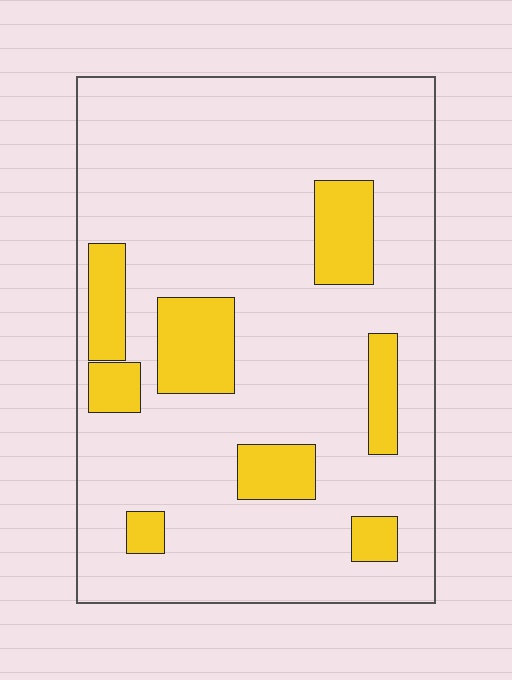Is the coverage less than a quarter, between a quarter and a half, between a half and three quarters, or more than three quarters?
Less than a quarter.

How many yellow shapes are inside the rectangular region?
8.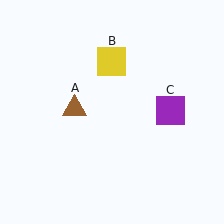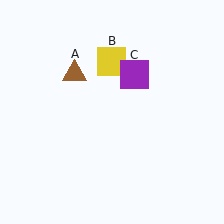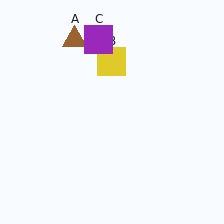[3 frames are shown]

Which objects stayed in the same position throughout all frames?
Yellow square (object B) remained stationary.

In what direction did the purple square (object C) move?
The purple square (object C) moved up and to the left.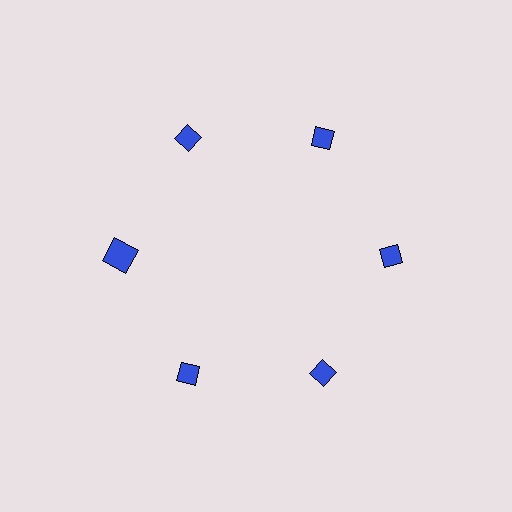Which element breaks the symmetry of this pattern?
The blue square at roughly the 9 o'clock position breaks the symmetry. All other shapes are blue diamonds.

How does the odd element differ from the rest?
It has a different shape: square instead of diamond.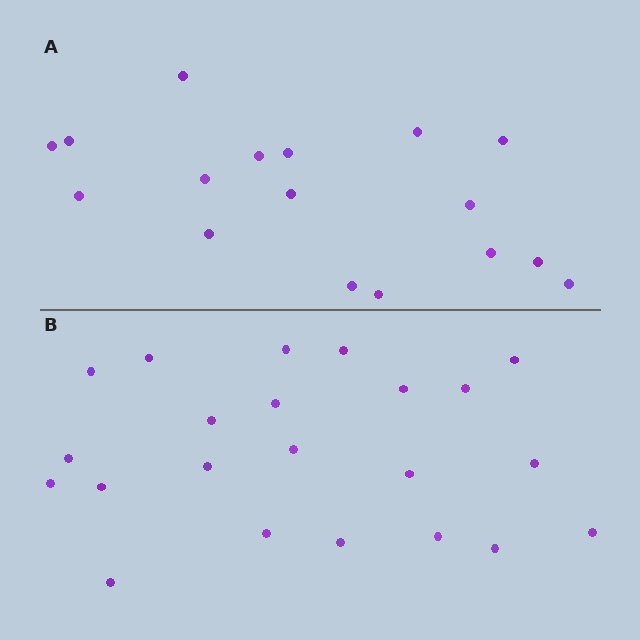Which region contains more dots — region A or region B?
Region B (the bottom region) has more dots.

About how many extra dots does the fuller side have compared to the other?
Region B has about 5 more dots than region A.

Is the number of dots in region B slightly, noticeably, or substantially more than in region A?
Region B has noticeably more, but not dramatically so. The ratio is roughly 1.3 to 1.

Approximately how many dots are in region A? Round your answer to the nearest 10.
About 20 dots. (The exact count is 17, which rounds to 20.)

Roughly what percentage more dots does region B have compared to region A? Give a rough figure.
About 30% more.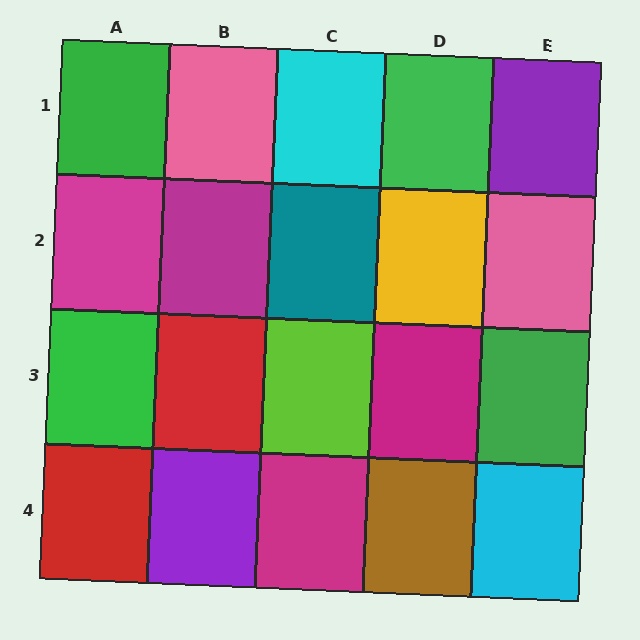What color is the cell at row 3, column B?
Red.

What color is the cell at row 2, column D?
Yellow.